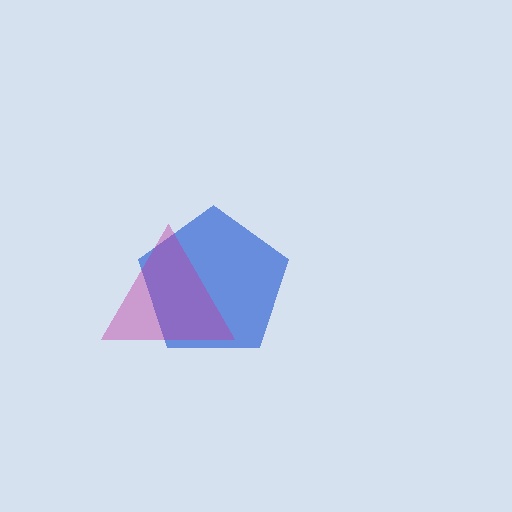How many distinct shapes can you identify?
There are 2 distinct shapes: a blue pentagon, a magenta triangle.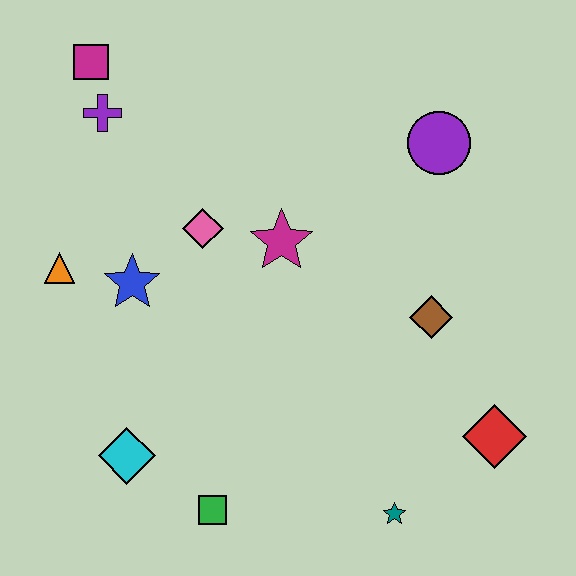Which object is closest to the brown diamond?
The red diamond is closest to the brown diamond.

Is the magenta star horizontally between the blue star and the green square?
No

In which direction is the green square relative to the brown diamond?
The green square is to the left of the brown diamond.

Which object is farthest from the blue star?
The red diamond is farthest from the blue star.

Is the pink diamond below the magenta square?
Yes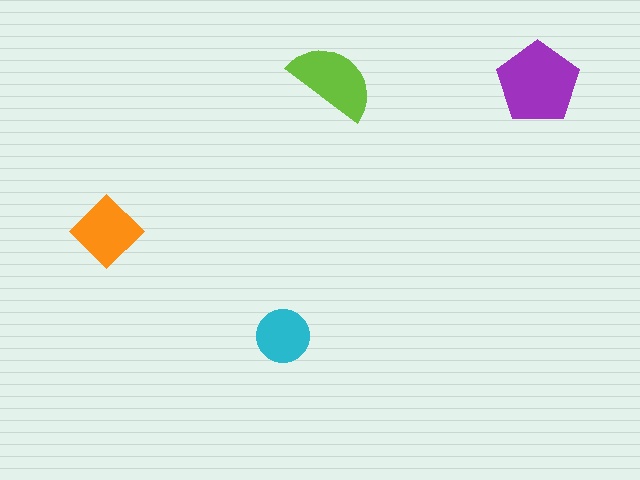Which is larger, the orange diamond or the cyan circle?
The orange diamond.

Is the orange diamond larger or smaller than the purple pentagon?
Smaller.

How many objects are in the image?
There are 4 objects in the image.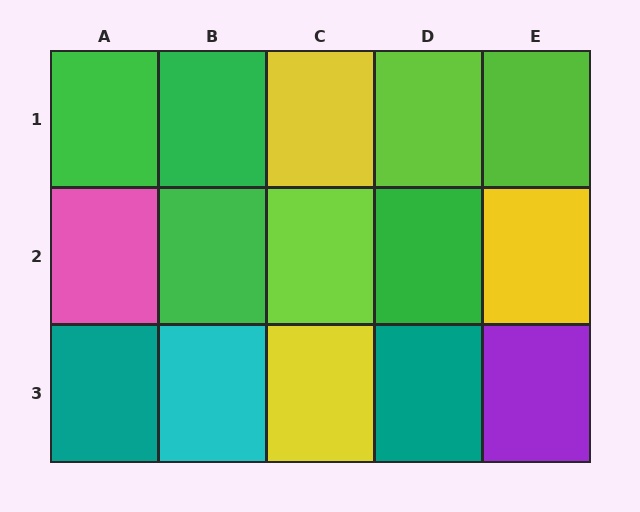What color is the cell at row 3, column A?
Teal.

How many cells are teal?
2 cells are teal.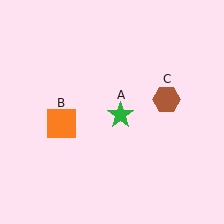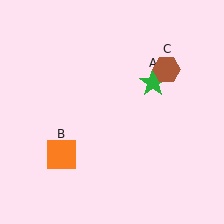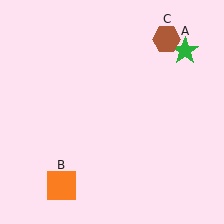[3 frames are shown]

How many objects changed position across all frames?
3 objects changed position: green star (object A), orange square (object B), brown hexagon (object C).